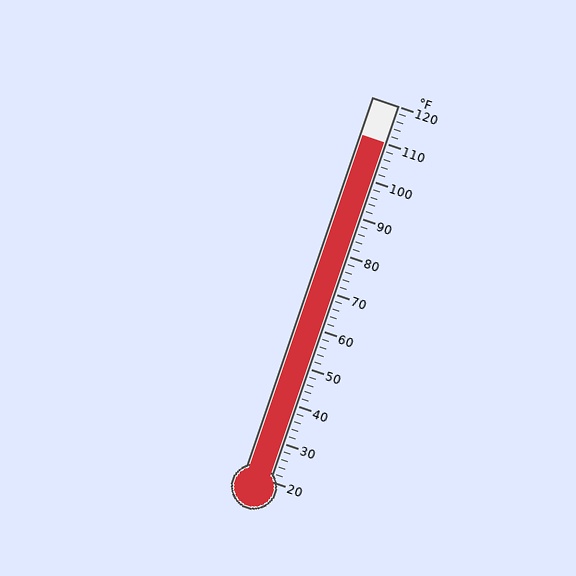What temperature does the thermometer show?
The thermometer shows approximately 110°F.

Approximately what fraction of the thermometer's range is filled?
The thermometer is filled to approximately 90% of its range.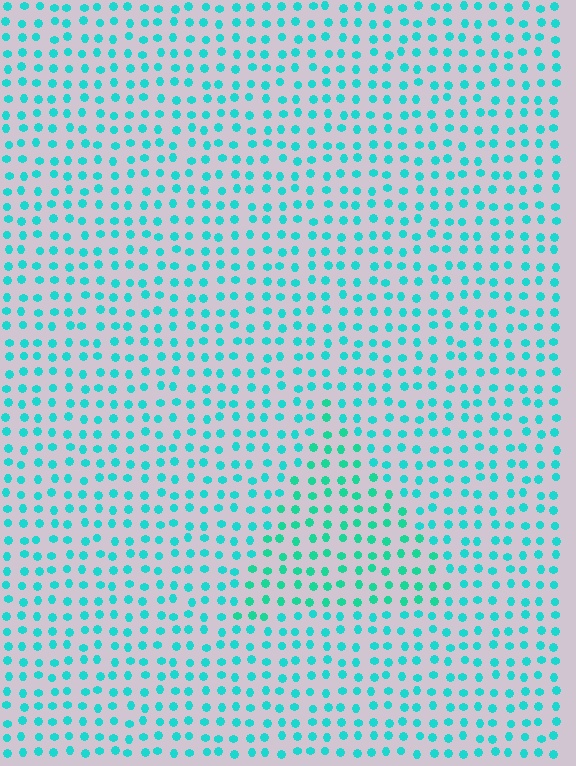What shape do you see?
I see a triangle.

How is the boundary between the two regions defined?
The boundary is defined purely by a slight shift in hue (about 18 degrees). Spacing, size, and orientation are identical on both sides.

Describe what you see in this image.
The image is filled with small cyan elements in a uniform arrangement. A triangle-shaped region is visible where the elements are tinted to a slightly different hue, forming a subtle color boundary.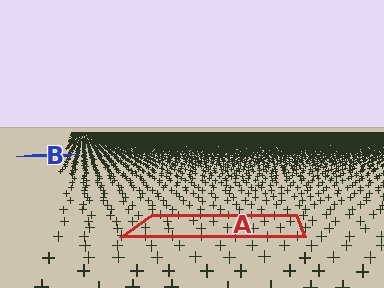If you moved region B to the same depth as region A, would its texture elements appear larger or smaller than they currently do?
They would appear larger. At a closer depth, the same texture elements are projected at a bigger on-screen size.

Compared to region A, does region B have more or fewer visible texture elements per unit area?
Region B has more texture elements per unit area — they are packed more densely because it is farther away.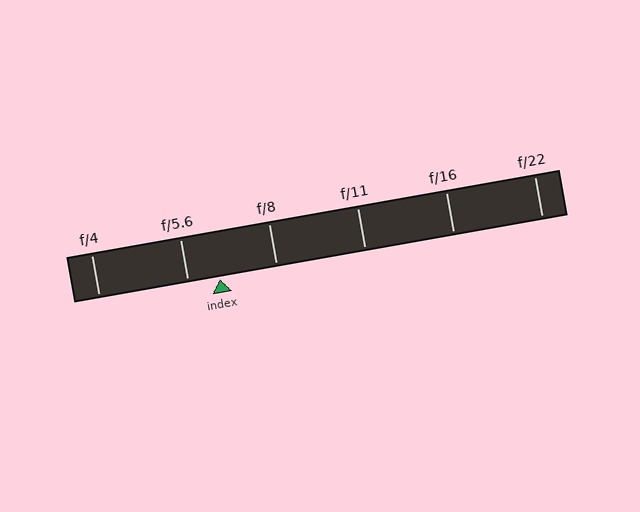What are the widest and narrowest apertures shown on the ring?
The widest aperture shown is f/4 and the narrowest is f/22.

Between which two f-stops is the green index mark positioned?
The index mark is between f/5.6 and f/8.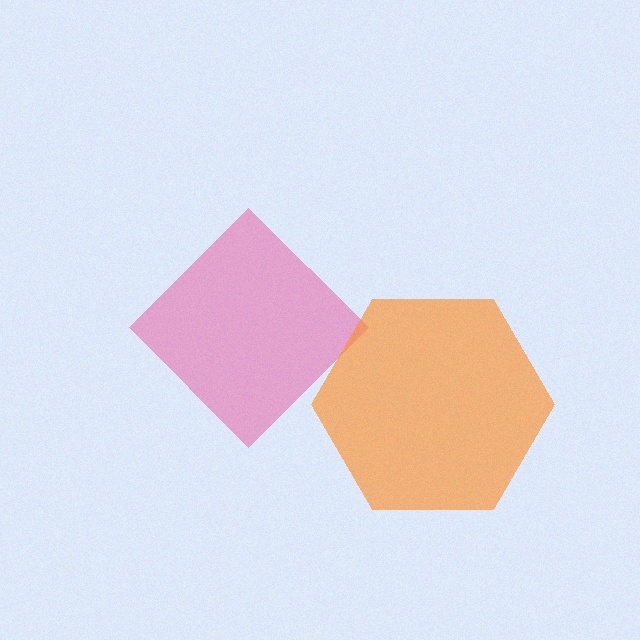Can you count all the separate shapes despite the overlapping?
Yes, there are 2 separate shapes.